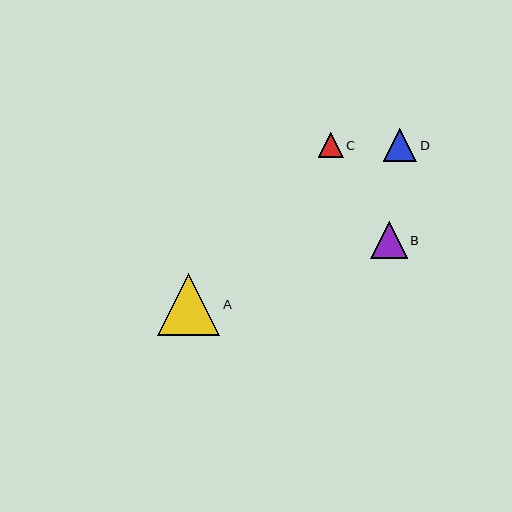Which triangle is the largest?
Triangle A is the largest with a size of approximately 62 pixels.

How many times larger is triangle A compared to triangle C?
Triangle A is approximately 2.5 times the size of triangle C.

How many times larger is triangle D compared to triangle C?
Triangle D is approximately 1.4 times the size of triangle C.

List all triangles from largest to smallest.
From largest to smallest: A, B, D, C.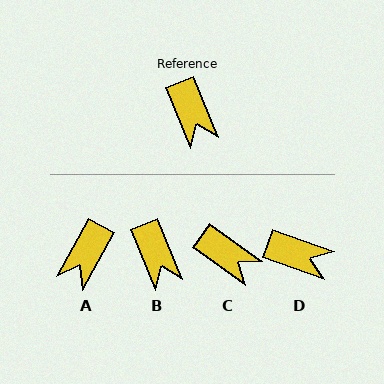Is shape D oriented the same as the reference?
No, it is off by about 49 degrees.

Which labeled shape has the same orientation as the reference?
B.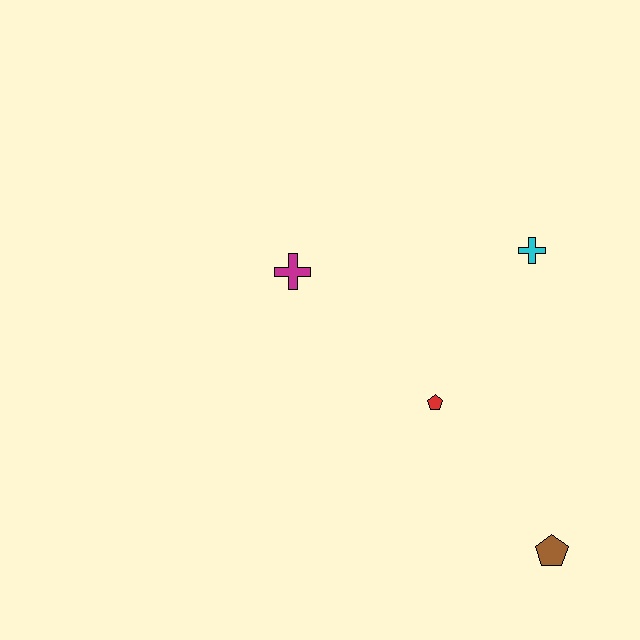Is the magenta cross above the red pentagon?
Yes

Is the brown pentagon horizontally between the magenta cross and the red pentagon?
No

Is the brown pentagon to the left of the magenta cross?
No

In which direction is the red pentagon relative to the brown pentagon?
The red pentagon is above the brown pentagon.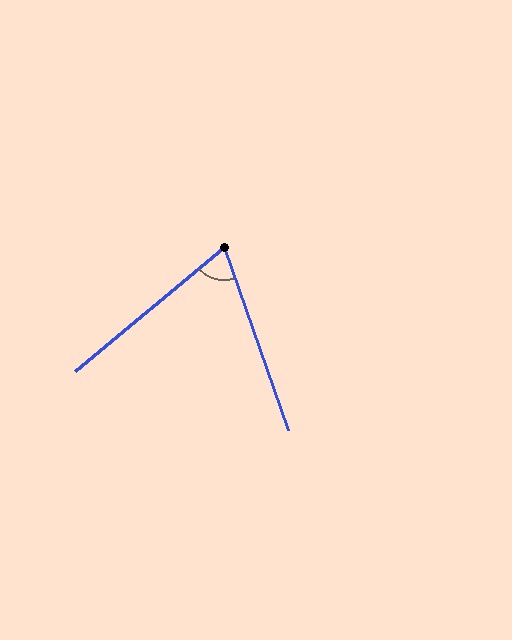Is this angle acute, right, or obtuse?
It is acute.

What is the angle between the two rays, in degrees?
Approximately 70 degrees.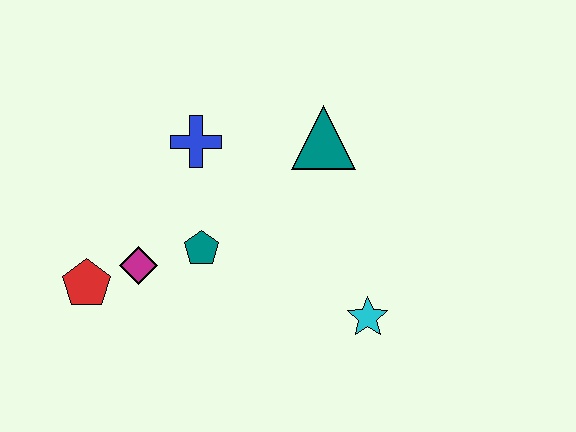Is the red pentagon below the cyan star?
No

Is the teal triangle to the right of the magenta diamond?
Yes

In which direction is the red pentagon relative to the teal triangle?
The red pentagon is to the left of the teal triangle.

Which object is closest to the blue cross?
The teal pentagon is closest to the blue cross.